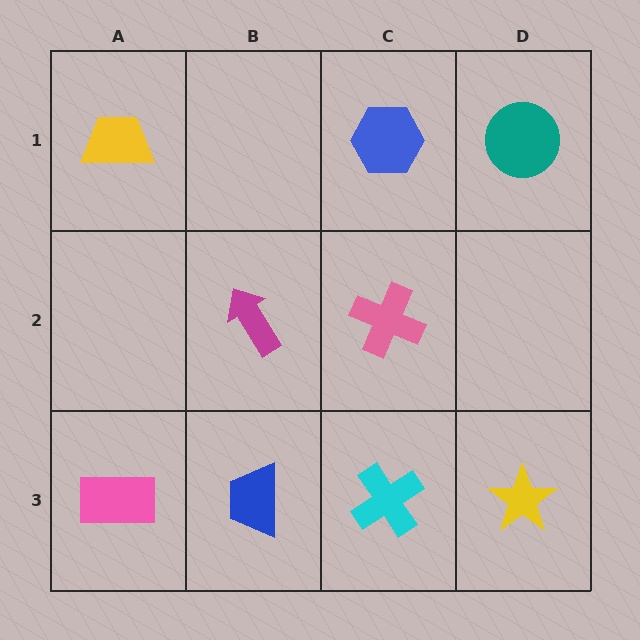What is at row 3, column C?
A cyan cross.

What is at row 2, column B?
A magenta arrow.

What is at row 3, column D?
A yellow star.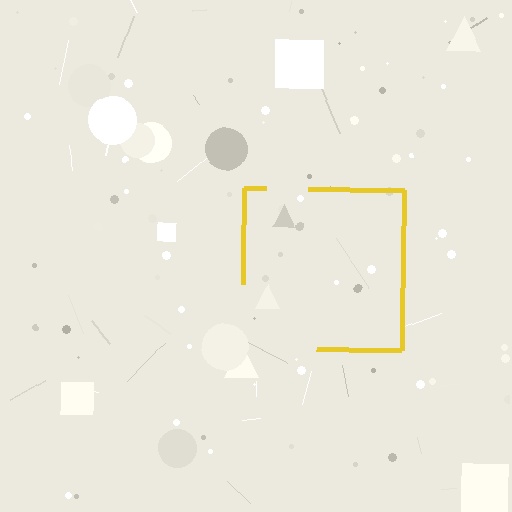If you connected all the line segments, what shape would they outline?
They would outline a square.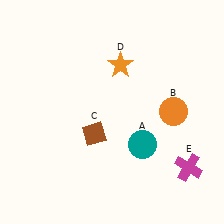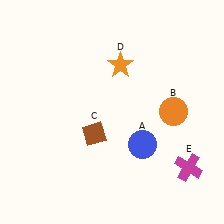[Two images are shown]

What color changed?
The circle (A) changed from teal in Image 1 to blue in Image 2.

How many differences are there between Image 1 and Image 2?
There is 1 difference between the two images.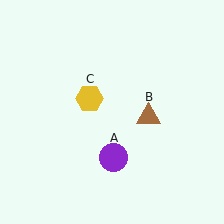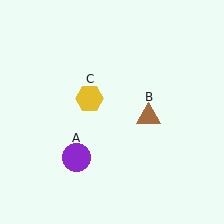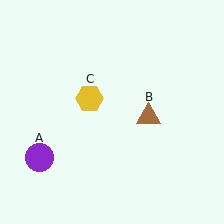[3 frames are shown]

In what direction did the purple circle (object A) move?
The purple circle (object A) moved left.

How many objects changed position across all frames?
1 object changed position: purple circle (object A).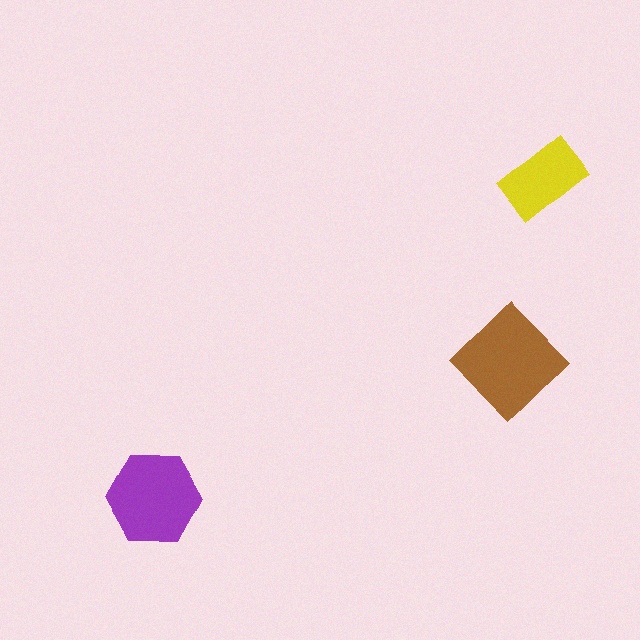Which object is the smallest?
The yellow rectangle.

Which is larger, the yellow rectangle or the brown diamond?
The brown diamond.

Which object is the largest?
The brown diamond.